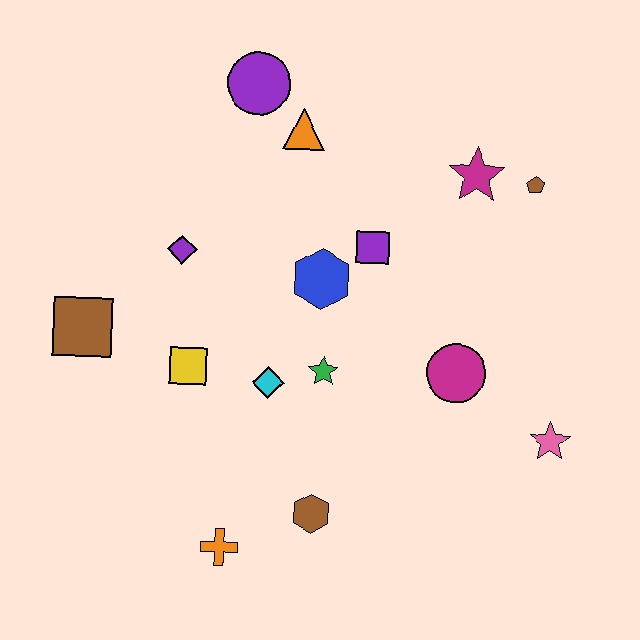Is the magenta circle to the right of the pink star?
No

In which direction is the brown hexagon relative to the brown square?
The brown hexagon is to the right of the brown square.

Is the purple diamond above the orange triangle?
No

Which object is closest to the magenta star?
The brown pentagon is closest to the magenta star.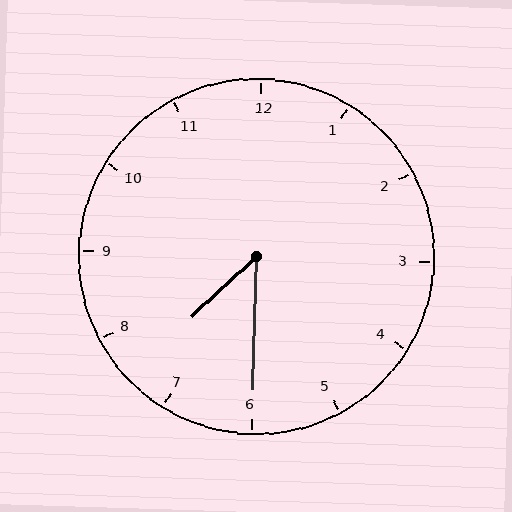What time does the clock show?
7:30.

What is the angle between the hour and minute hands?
Approximately 45 degrees.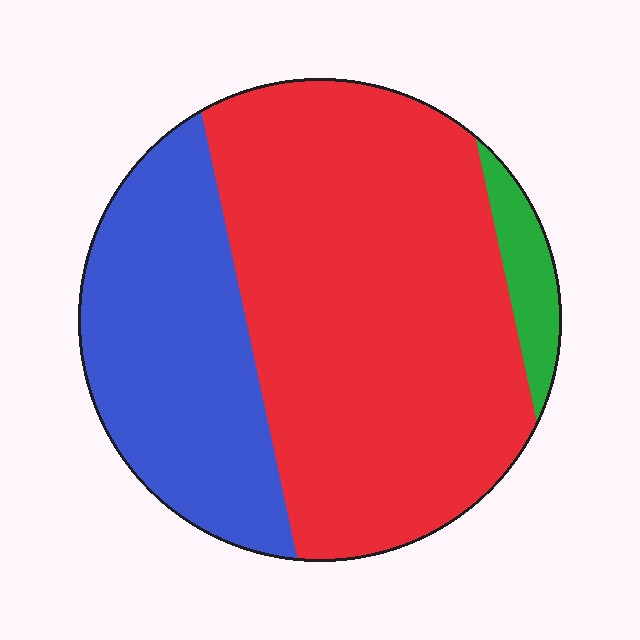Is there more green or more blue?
Blue.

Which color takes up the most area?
Red, at roughly 65%.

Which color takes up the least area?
Green, at roughly 5%.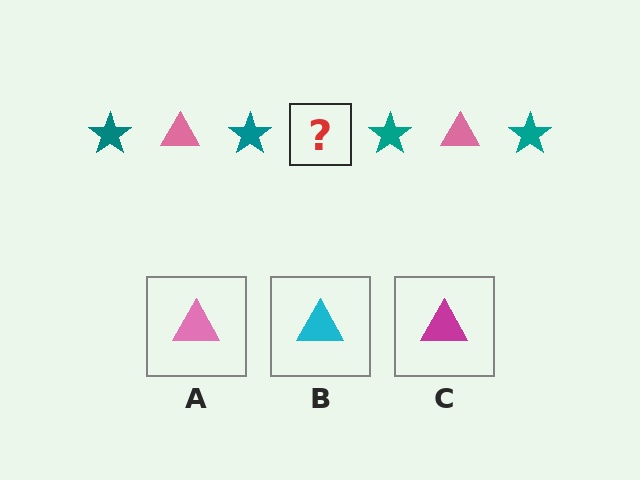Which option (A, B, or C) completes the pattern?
A.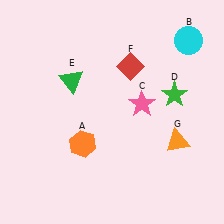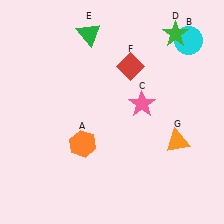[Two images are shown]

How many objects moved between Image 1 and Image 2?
2 objects moved between the two images.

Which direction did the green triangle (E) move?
The green triangle (E) moved up.